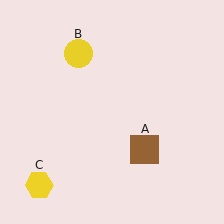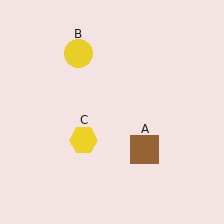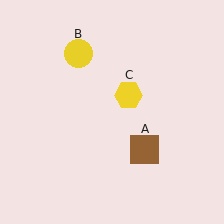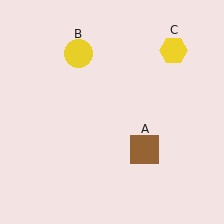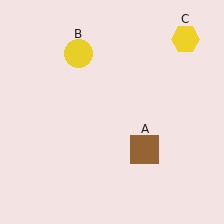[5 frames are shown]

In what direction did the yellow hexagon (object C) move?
The yellow hexagon (object C) moved up and to the right.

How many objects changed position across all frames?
1 object changed position: yellow hexagon (object C).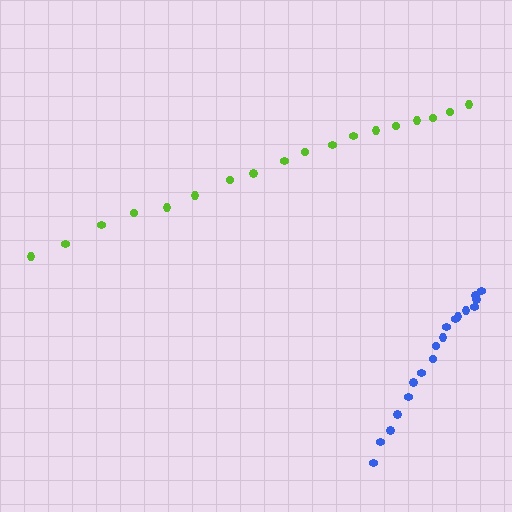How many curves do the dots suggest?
There are 2 distinct paths.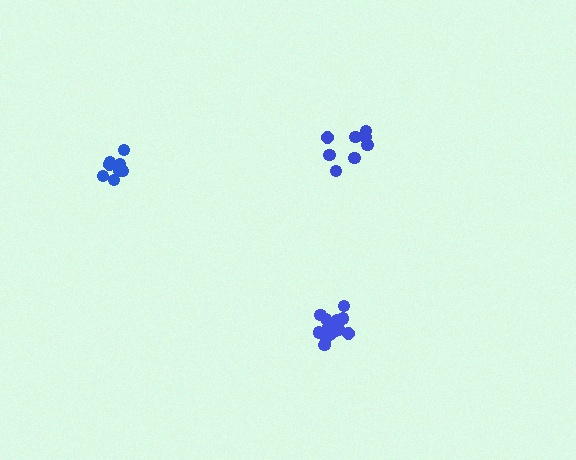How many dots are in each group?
Group 1: 8 dots, Group 2: 14 dots, Group 3: 8 dots (30 total).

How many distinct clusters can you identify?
There are 3 distinct clusters.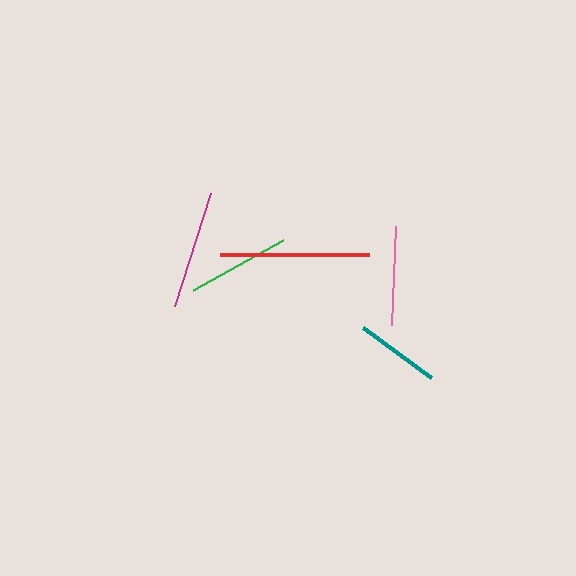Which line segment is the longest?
The red line is the longest at approximately 149 pixels.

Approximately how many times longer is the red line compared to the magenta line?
The red line is approximately 1.3 times the length of the magenta line.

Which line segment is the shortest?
The teal line is the shortest at approximately 84 pixels.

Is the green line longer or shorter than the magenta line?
The magenta line is longer than the green line.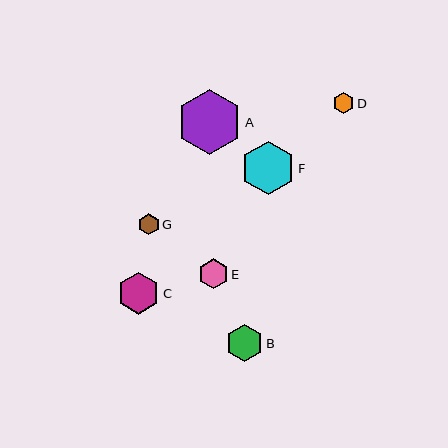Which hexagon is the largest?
Hexagon A is the largest with a size of approximately 65 pixels.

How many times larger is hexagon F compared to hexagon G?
Hexagon F is approximately 2.6 times the size of hexagon G.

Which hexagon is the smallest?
Hexagon D is the smallest with a size of approximately 21 pixels.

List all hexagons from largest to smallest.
From largest to smallest: A, F, C, B, E, G, D.